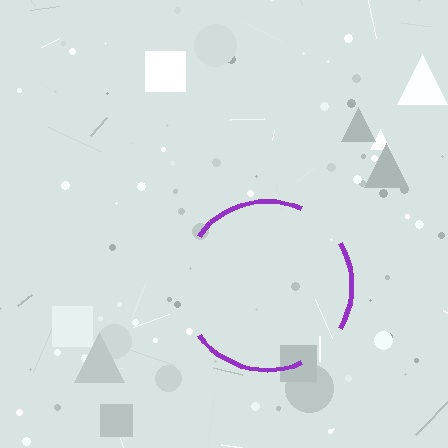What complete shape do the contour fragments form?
The contour fragments form a circle.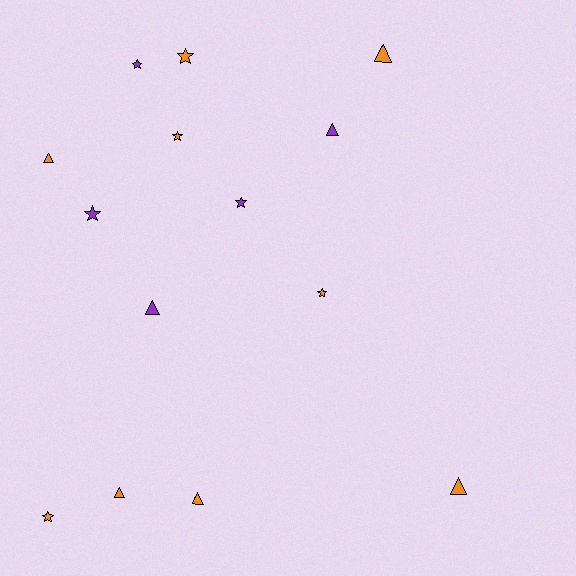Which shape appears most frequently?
Star, with 7 objects.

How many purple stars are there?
There are 3 purple stars.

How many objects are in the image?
There are 14 objects.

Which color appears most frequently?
Orange, with 9 objects.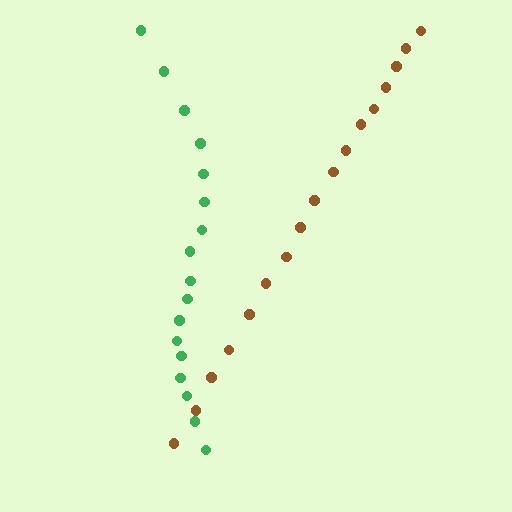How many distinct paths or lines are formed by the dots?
There are 2 distinct paths.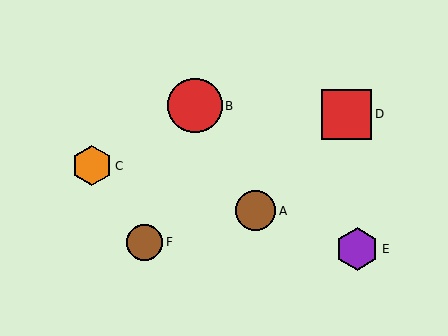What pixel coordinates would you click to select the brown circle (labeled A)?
Click at (256, 211) to select the brown circle A.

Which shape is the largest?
The red circle (labeled B) is the largest.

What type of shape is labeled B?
Shape B is a red circle.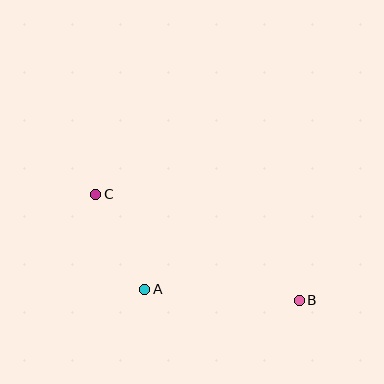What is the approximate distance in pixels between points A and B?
The distance between A and B is approximately 155 pixels.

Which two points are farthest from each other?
Points B and C are farthest from each other.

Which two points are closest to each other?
Points A and C are closest to each other.